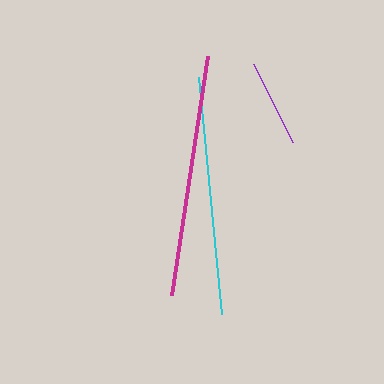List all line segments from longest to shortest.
From longest to shortest: magenta, cyan, purple.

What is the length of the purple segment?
The purple segment is approximately 87 pixels long.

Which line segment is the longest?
The magenta line is the longest at approximately 242 pixels.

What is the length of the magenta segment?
The magenta segment is approximately 242 pixels long.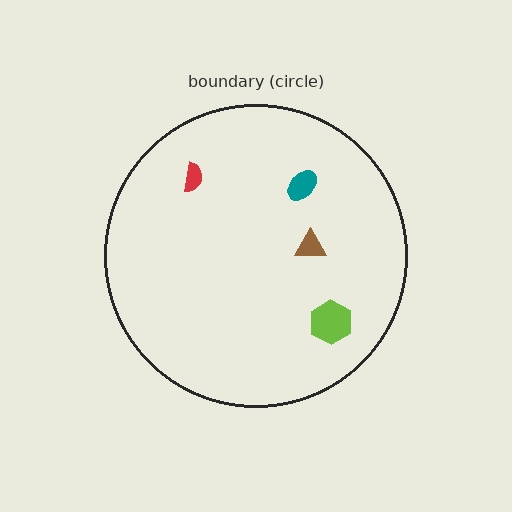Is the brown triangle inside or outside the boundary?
Inside.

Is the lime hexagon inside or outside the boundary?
Inside.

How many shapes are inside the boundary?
4 inside, 0 outside.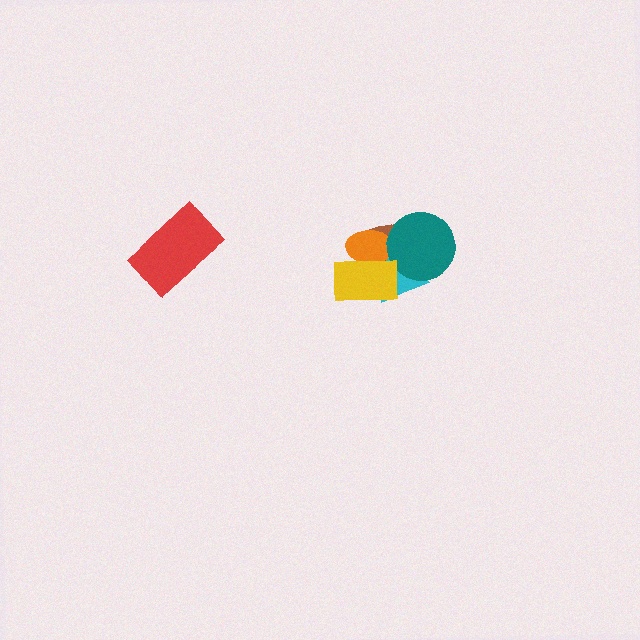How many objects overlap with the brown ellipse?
4 objects overlap with the brown ellipse.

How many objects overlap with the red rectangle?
0 objects overlap with the red rectangle.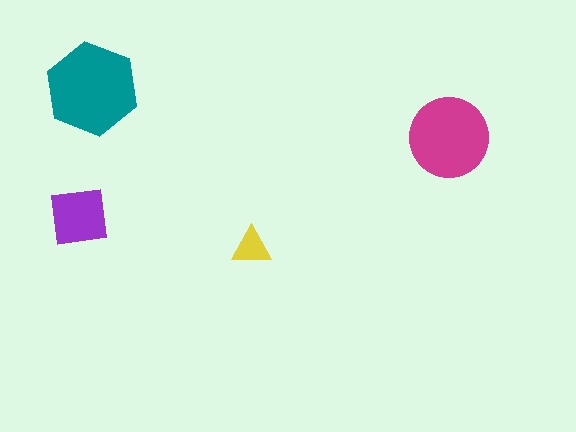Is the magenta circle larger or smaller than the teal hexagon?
Smaller.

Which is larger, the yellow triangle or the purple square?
The purple square.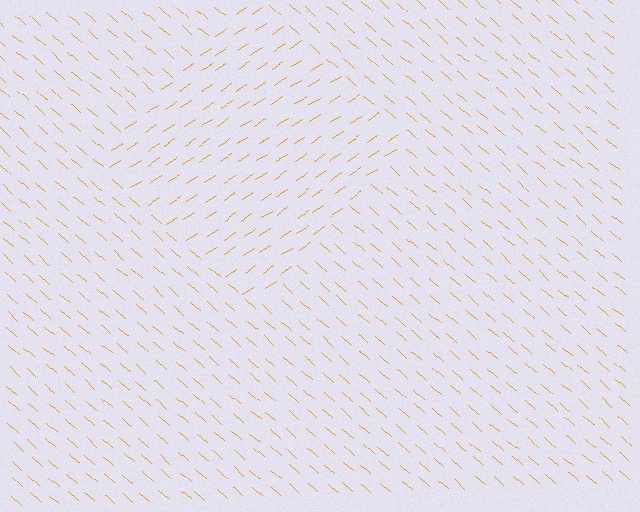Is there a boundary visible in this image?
Yes, there is a texture boundary formed by a change in line orientation.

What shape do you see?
I see a diamond.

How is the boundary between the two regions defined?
The boundary is defined purely by a change in line orientation (approximately 75 degrees difference). All lines are the same color and thickness.